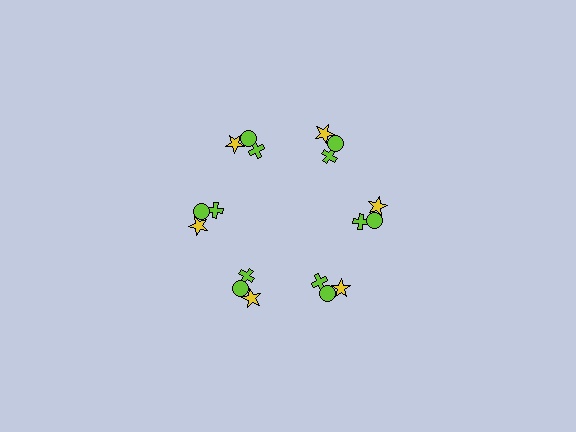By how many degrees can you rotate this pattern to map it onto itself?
The pattern maps onto itself every 60 degrees of rotation.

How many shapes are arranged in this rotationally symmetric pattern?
There are 18 shapes, arranged in 6 groups of 3.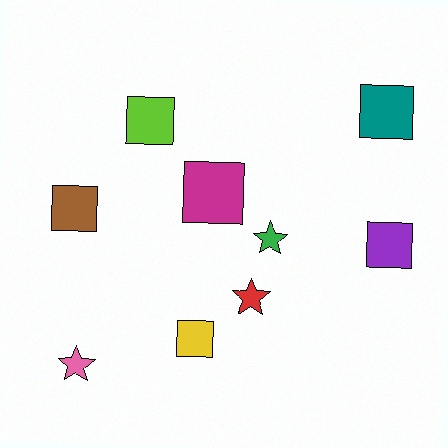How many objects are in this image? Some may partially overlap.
There are 9 objects.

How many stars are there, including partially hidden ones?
There are 3 stars.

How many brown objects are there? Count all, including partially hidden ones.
There is 1 brown object.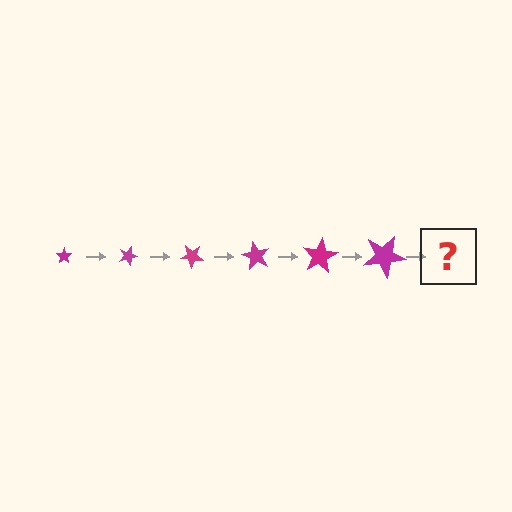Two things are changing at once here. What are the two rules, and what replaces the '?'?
The two rules are that the star grows larger each step and it rotates 20 degrees each step. The '?' should be a star, larger than the previous one and rotated 120 degrees from the start.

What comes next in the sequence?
The next element should be a star, larger than the previous one and rotated 120 degrees from the start.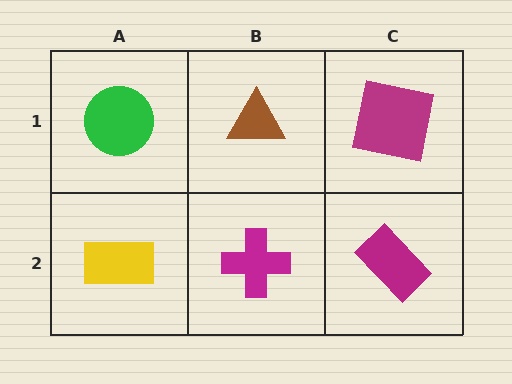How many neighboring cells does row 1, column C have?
2.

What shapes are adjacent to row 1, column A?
A yellow rectangle (row 2, column A), a brown triangle (row 1, column B).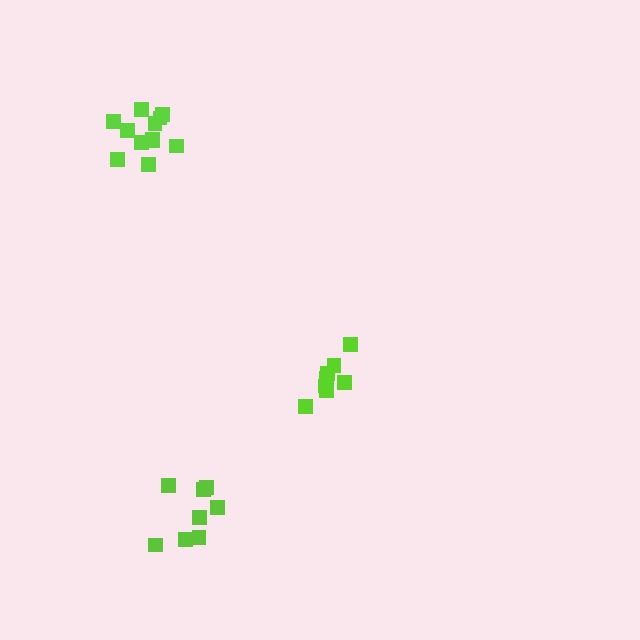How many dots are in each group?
Group 1: 8 dots, Group 2: 12 dots, Group 3: 8 dots (28 total).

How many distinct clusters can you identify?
There are 3 distinct clusters.